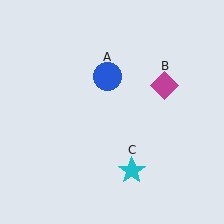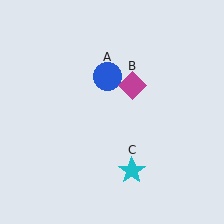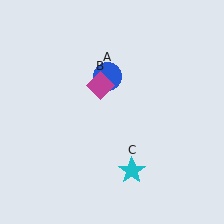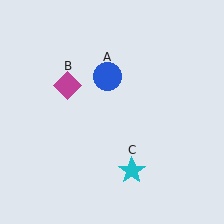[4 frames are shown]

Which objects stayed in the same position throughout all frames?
Blue circle (object A) and cyan star (object C) remained stationary.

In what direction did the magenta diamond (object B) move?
The magenta diamond (object B) moved left.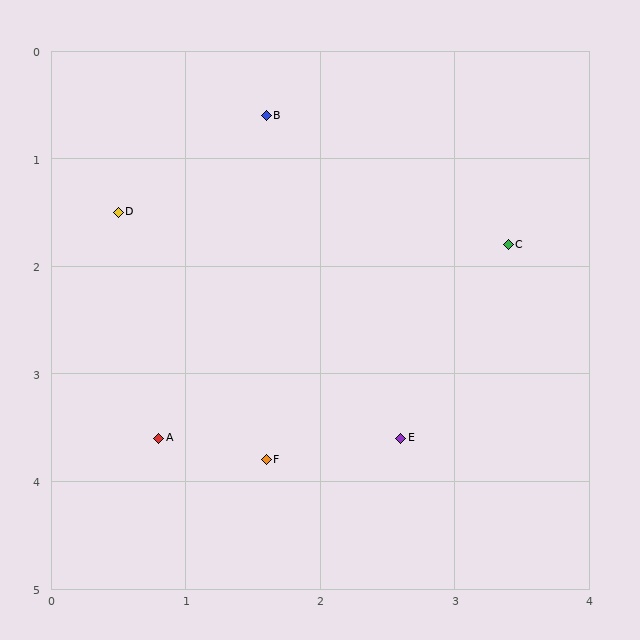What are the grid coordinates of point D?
Point D is at approximately (0.5, 1.5).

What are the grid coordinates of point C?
Point C is at approximately (3.4, 1.8).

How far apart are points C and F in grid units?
Points C and F are about 2.7 grid units apart.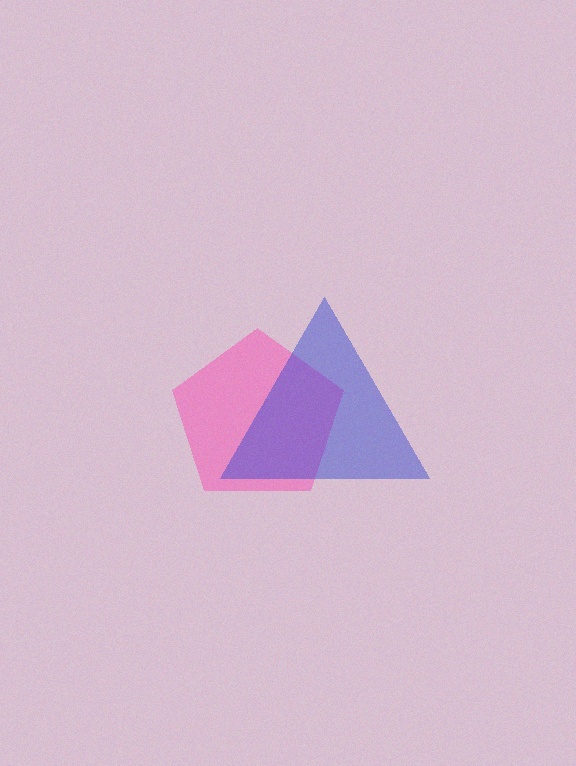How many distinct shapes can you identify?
There are 2 distinct shapes: a pink pentagon, a blue triangle.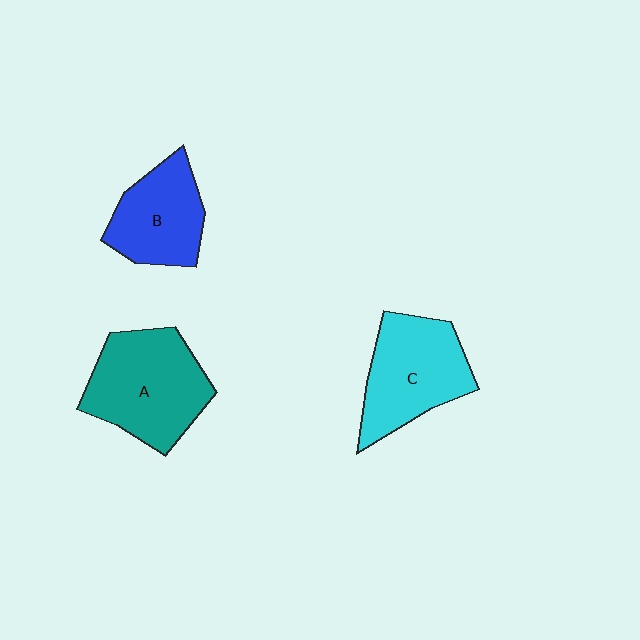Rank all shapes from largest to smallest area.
From largest to smallest: A (teal), C (cyan), B (blue).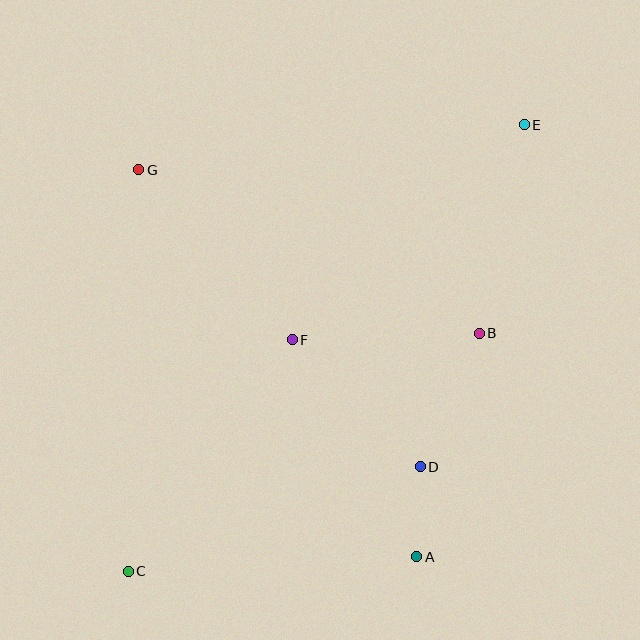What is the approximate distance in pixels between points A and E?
The distance between A and E is approximately 445 pixels.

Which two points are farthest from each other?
Points C and E are farthest from each other.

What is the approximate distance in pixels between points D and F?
The distance between D and F is approximately 180 pixels.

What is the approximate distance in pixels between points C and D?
The distance between C and D is approximately 310 pixels.